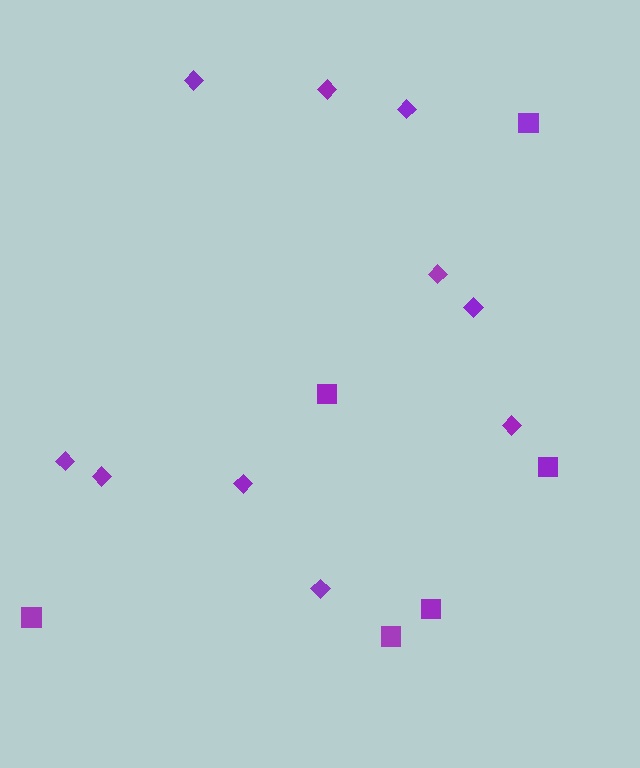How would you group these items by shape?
There are 2 groups: one group of diamonds (10) and one group of squares (6).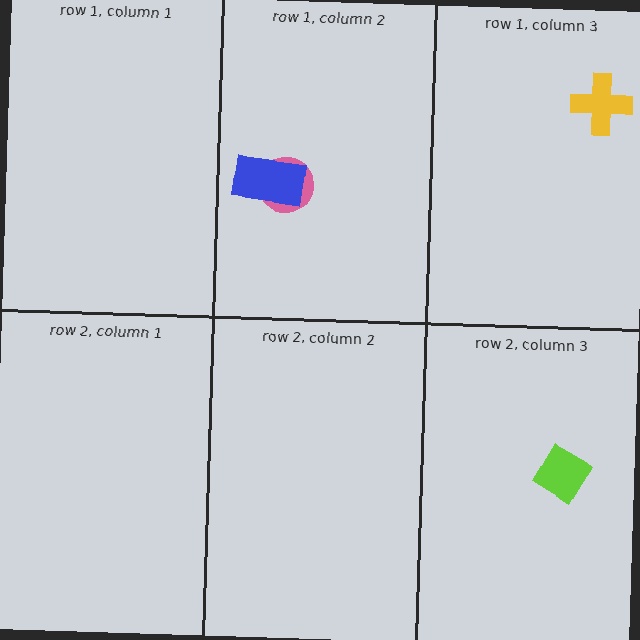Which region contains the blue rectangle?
The row 1, column 2 region.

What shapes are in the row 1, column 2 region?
The pink circle, the blue rectangle.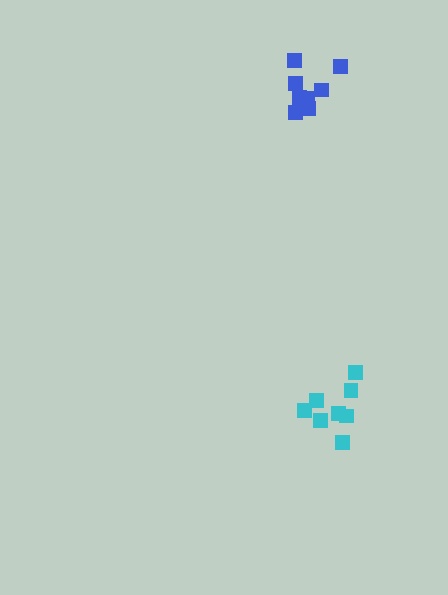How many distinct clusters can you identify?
There are 2 distinct clusters.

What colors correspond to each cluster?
The clusters are colored: cyan, blue.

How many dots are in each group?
Group 1: 8 dots, Group 2: 8 dots (16 total).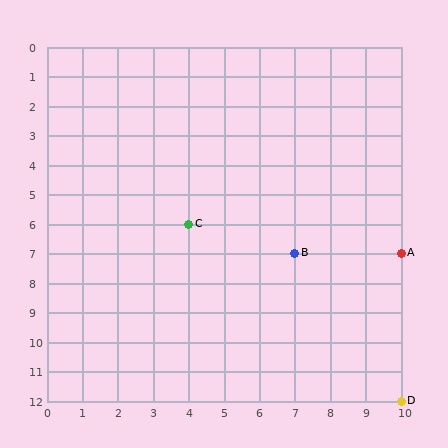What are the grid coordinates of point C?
Point C is at grid coordinates (4, 6).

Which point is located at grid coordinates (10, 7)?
Point A is at (10, 7).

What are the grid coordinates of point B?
Point B is at grid coordinates (7, 7).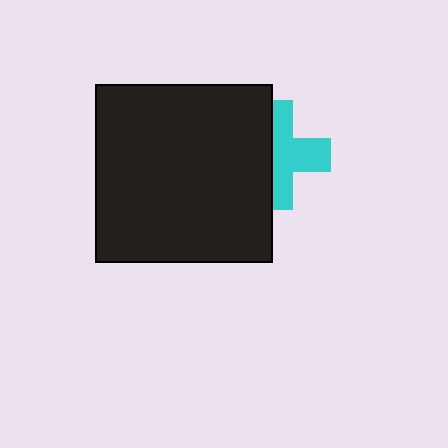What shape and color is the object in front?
The object in front is a black square.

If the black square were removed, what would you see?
You would see the complete cyan cross.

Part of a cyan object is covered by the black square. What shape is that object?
It is a cross.